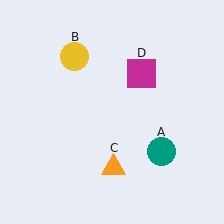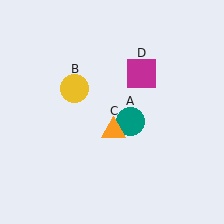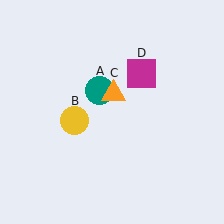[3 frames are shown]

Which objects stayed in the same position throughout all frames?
Magenta square (object D) remained stationary.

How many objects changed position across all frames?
3 objects changed position: teal circle (object A), yellow circle (object B), orange triangle (object C).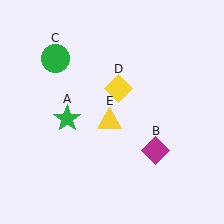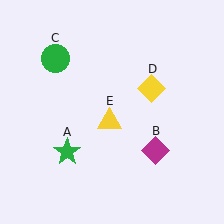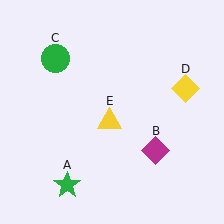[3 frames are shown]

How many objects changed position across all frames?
2 objects changed position: green star (object A), yellow diamond (object D).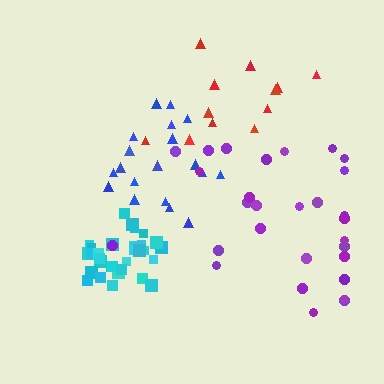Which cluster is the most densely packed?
Cyan.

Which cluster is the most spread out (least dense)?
Purple.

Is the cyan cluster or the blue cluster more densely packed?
Cyan.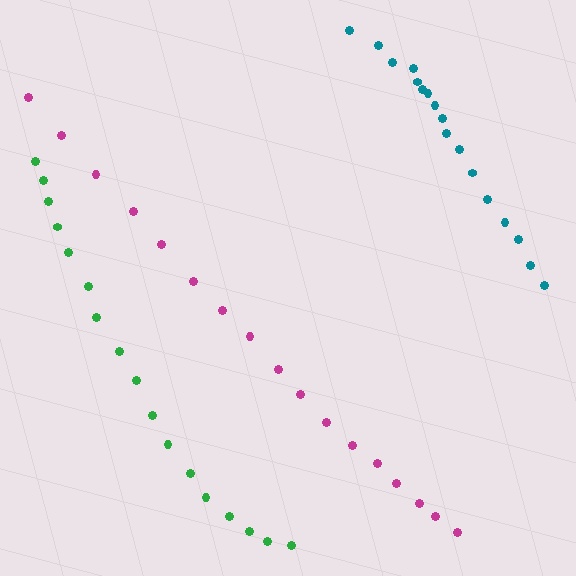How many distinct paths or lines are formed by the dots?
There are 3 distinct paths.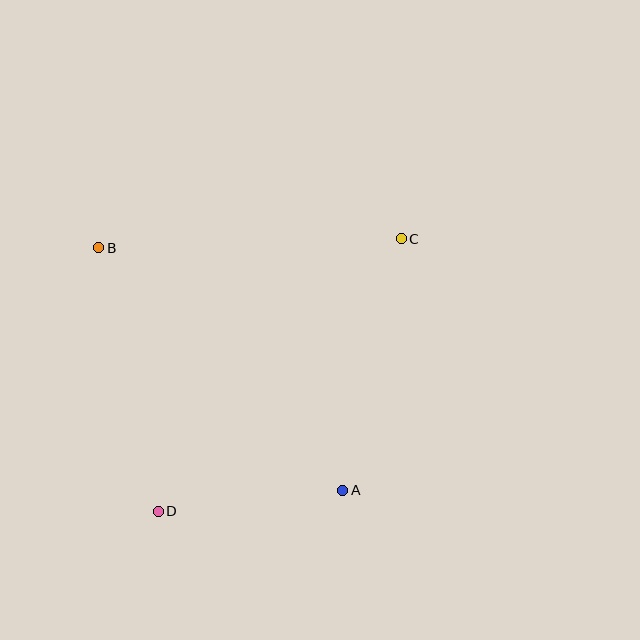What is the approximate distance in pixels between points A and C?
The distance between A and C is approximately 258 pixels.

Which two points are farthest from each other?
Points C and D are farthest from each other.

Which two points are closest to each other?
Points A and D are closest to each other.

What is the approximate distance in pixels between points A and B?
The distance between A and B is approximately 344 pixels.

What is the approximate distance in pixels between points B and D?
The distance between B and D is approximately 270 pixels.